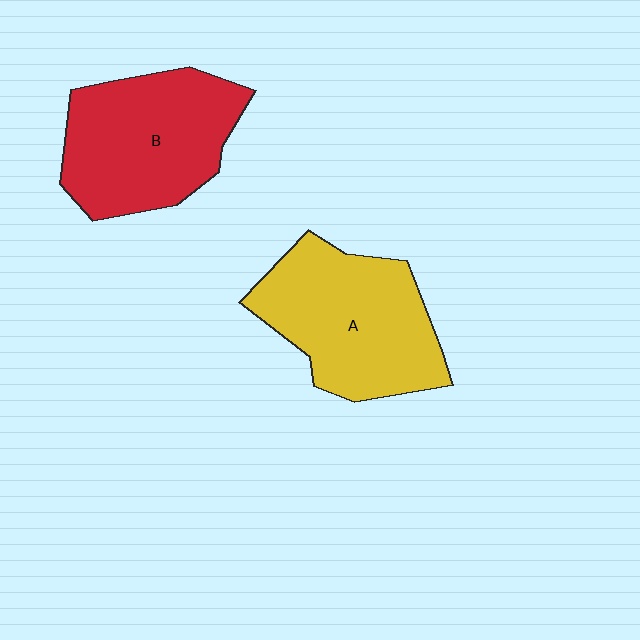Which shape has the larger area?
Shape A (yellow).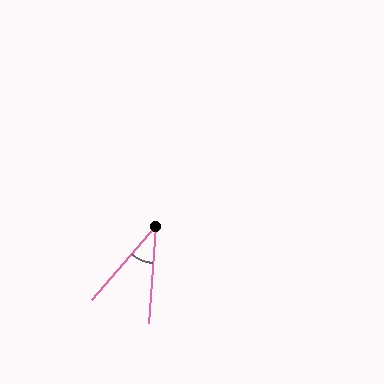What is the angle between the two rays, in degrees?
Approximately 37 degrees.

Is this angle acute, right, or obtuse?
It is acute.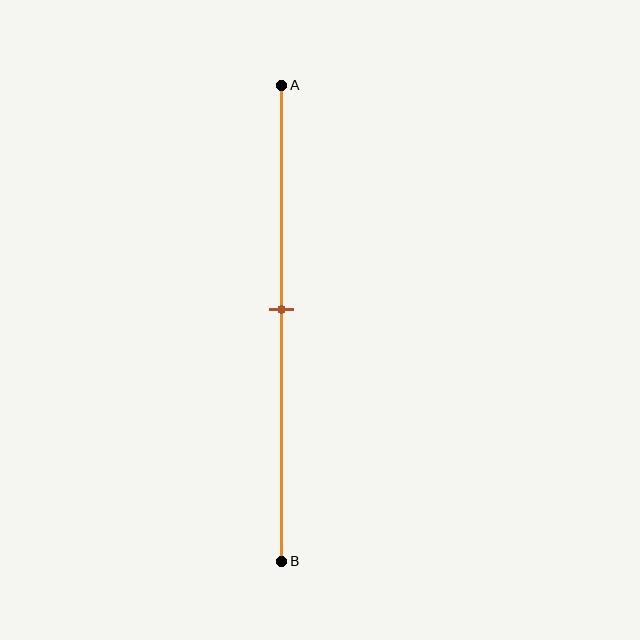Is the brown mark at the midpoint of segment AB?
Yes, the mark is approximately at the midpoint.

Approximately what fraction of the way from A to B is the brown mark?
The brown mark is approximately 45% of the way from A to B.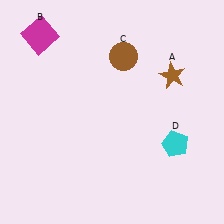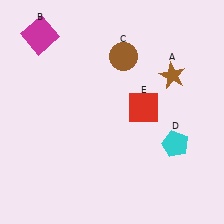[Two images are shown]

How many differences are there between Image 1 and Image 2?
There is 1 difference between the two images.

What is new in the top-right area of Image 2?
A red square (E) was added in the top-right area of Image 2.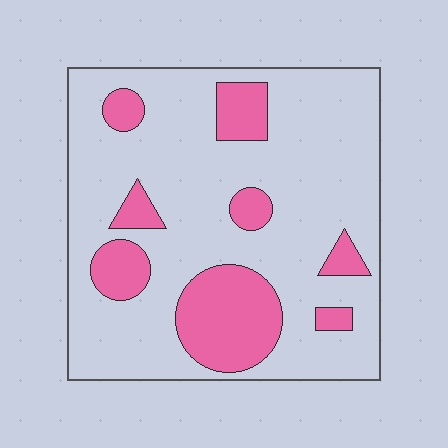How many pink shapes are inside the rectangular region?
8.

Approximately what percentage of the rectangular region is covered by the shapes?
Approximately 20%.